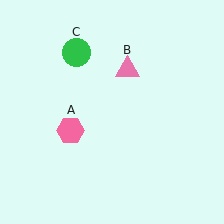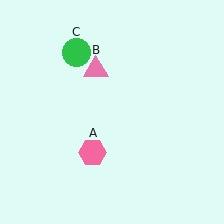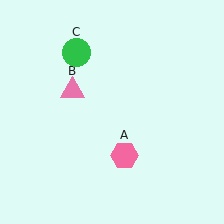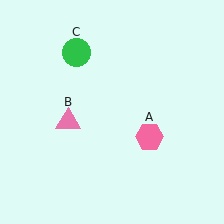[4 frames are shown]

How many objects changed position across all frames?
2 objects changed position: pink hexagon (object A), pink triangle (object B).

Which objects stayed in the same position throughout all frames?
Green circle (object C) remained stationary.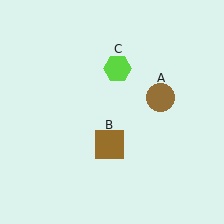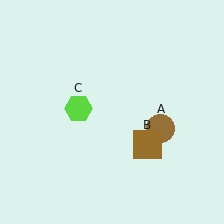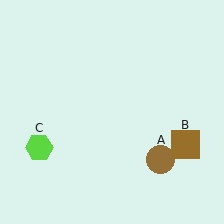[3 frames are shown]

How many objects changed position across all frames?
3 objects changed position: brown circle (object A), brown square (object B), lime hexagon (object C).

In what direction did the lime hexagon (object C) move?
The lime hexagon (object C) moved down and to the left.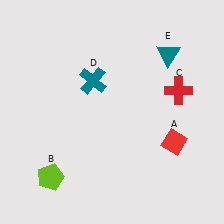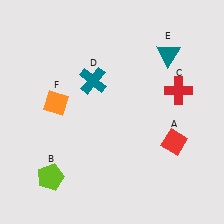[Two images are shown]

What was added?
An orange diamond (F) was added in Image 2.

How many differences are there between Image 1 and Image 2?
There is 1 difference between the two images.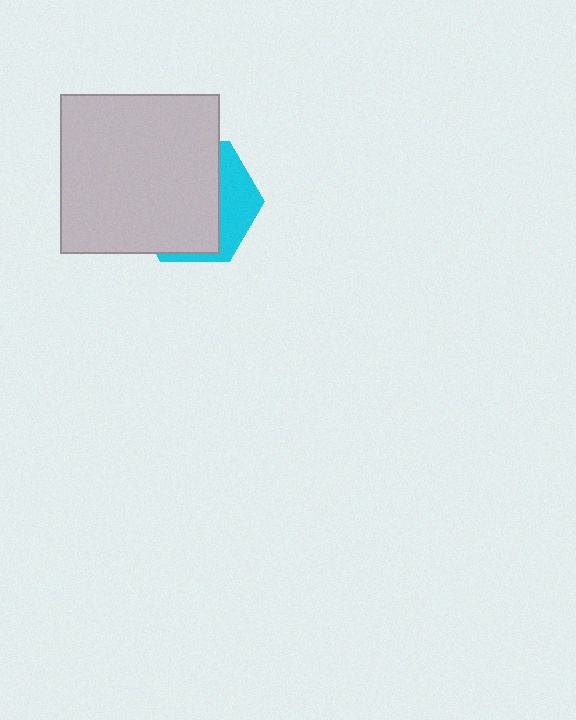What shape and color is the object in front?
The object in front is a light gray square.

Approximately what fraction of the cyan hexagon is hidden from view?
Roughly 69% of the cyan hexagon is hidden behind the light gray square.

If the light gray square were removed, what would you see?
You would see the complete cyan hexagon.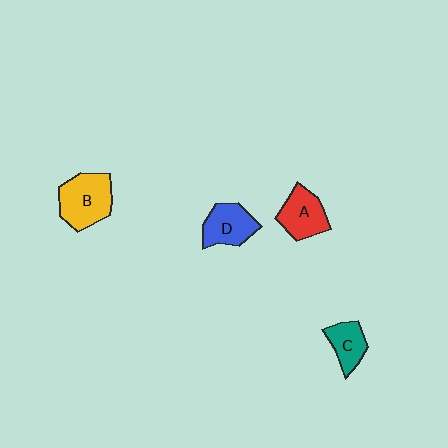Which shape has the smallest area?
Shape C (teal).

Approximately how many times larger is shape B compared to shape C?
Approximately 1.7 times.